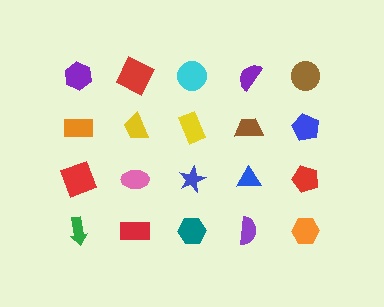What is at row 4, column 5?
An orange hexagon.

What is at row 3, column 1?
A red square.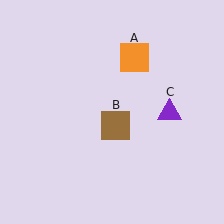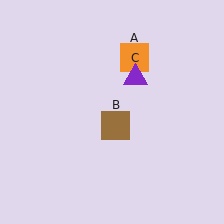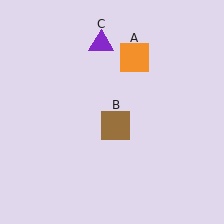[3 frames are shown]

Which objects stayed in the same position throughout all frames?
Orange square (object A) and brown square (object B) remained stationary.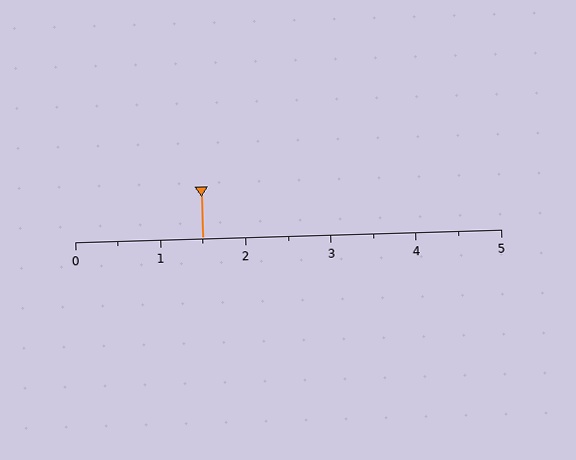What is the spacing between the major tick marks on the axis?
The major ticks are spaced 1 apart.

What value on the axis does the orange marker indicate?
The marker indicates approximately 1.5.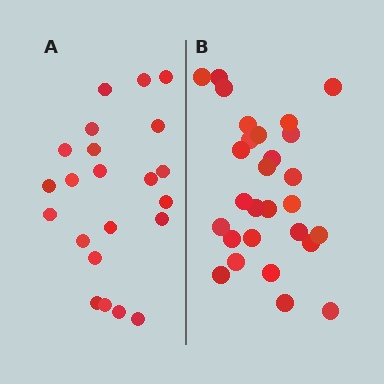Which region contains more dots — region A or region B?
Region B (the right region) has more dots.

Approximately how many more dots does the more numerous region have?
Region B has about 6 more dots than region A.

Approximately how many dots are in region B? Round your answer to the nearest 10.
About 30 dots. (The exact count is 28, which rounds to 30.)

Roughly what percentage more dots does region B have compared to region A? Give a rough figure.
About 25% more.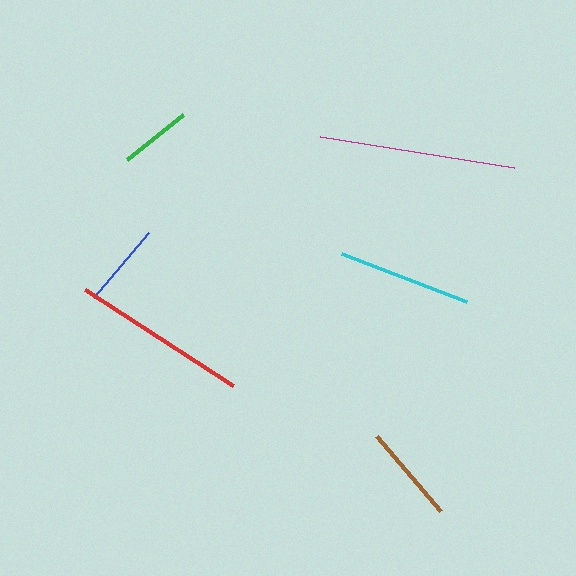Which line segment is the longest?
The magenta line is the longest at approximately 196 pixels.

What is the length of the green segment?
The green segment is approximately 72 pixels long.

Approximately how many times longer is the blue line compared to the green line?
The blue line is approximately 1.2 times the length of the green line.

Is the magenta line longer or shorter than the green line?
The magenta line is longer than the green line.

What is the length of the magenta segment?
The magenta segment is approximately 196 pixels long.